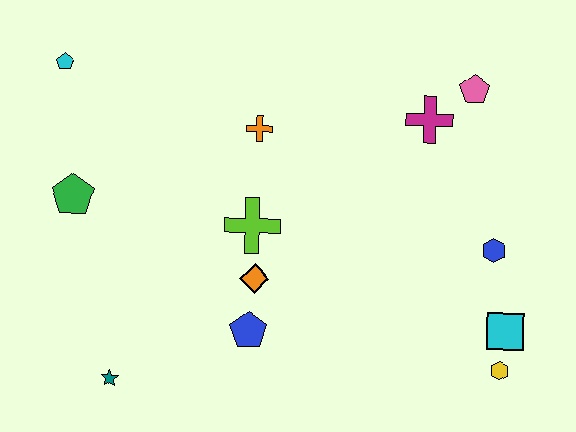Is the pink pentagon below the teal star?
No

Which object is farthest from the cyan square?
The cyan pentagon is farthest from the cyan square.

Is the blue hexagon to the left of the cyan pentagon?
No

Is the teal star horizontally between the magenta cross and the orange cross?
No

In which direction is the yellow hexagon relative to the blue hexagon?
The yellow hexagon is below the blue hexagon.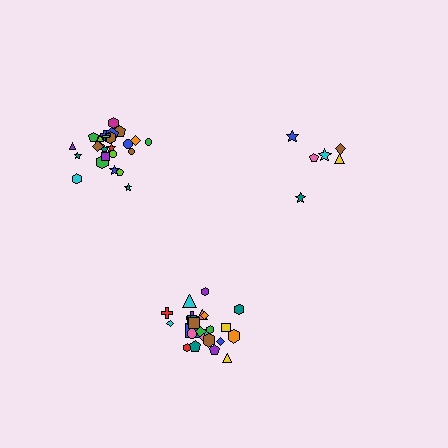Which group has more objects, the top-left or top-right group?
The top-left group.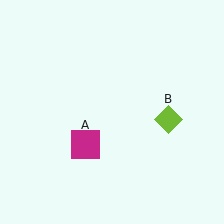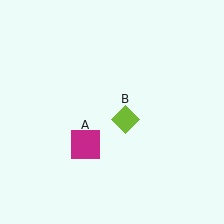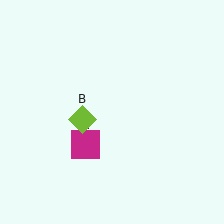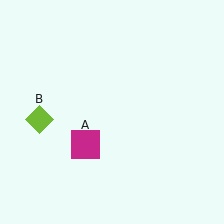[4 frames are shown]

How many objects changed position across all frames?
1 object changed position: lime diamond (object B).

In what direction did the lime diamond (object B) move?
The lime diamond (object B) moved left.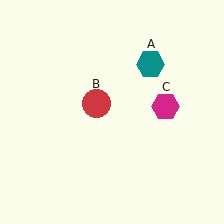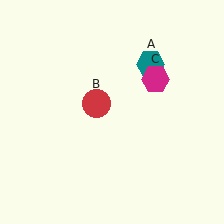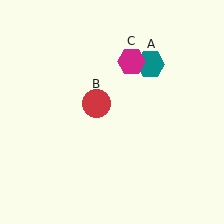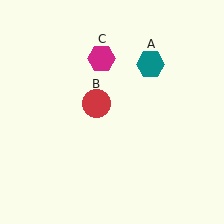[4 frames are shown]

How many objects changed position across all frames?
1 object changed position: magenta hexagon (object C).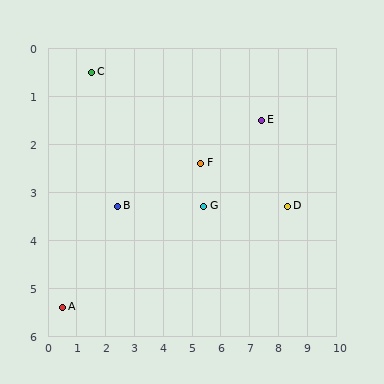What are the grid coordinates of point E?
Point E is at approximately (7.4, 1.5).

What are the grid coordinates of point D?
Point D is at approximately (8.3, 3.3).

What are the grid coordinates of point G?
Point G is at approximately (5.4, 3.3).